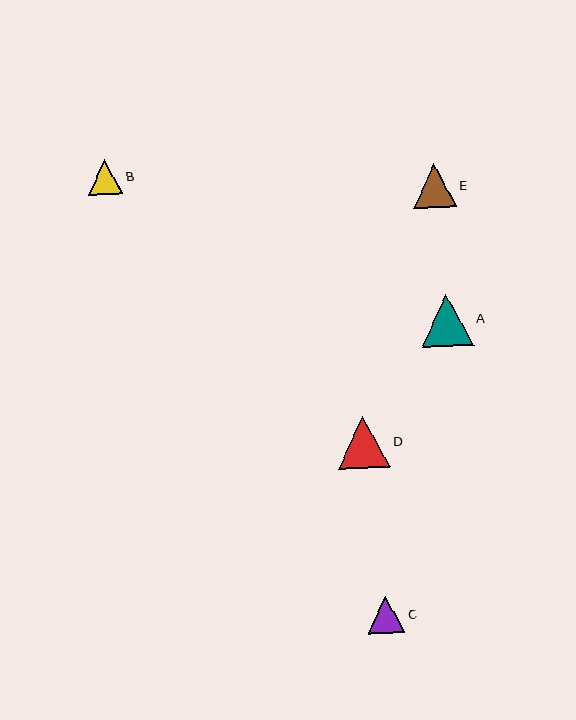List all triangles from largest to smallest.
From largest to smallest: D, A, E, C, B.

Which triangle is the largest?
Triangle D is the largest with a size of approximately 52 pixels.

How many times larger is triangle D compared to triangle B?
Triangle D is approximately 1.5 times the size of triangle B.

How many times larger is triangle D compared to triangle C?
Triangle D is approximately 1.4 times the size of triangle C.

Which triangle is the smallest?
Triangle B is the smallest with a size of approximately 35 pixels.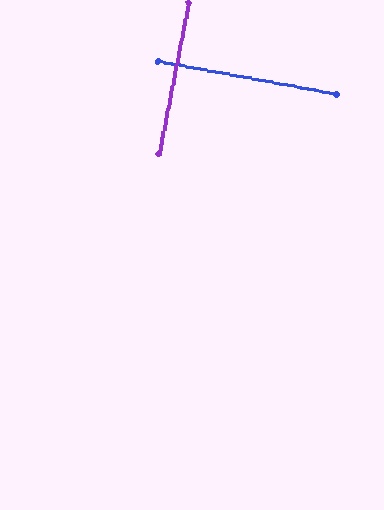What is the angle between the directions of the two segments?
Approximately 90 degrees.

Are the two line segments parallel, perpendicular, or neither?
Perpendicular — they meet at approximately 90°.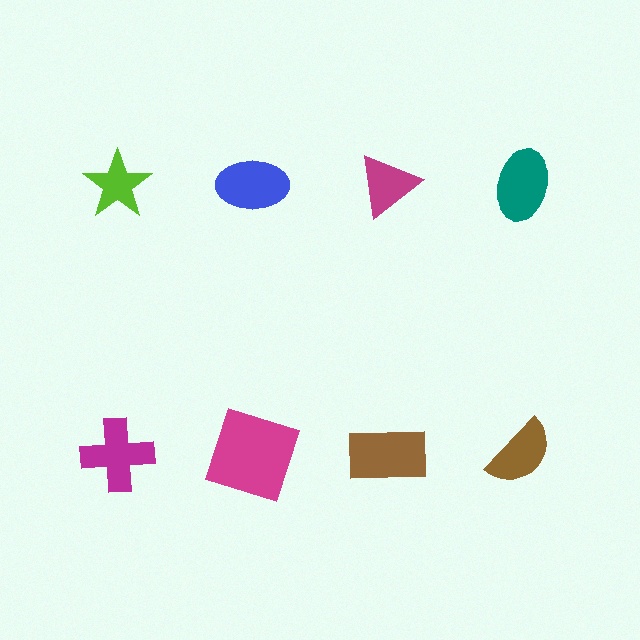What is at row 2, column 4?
A brown semicircle.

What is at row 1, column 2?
A blue ellipse.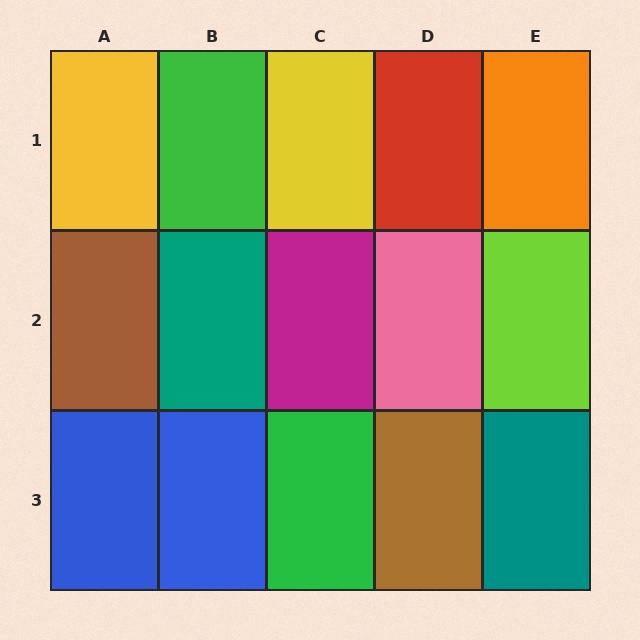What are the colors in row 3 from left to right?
Blue, blue, green, brown, teal.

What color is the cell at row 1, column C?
Yellow.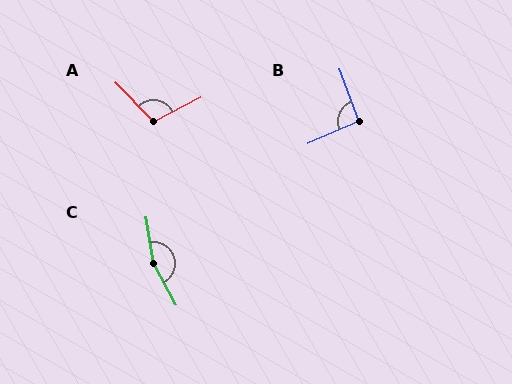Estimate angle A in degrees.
Approximately 106 degrees.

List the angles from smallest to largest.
B (93°), A (106°), C (160°).